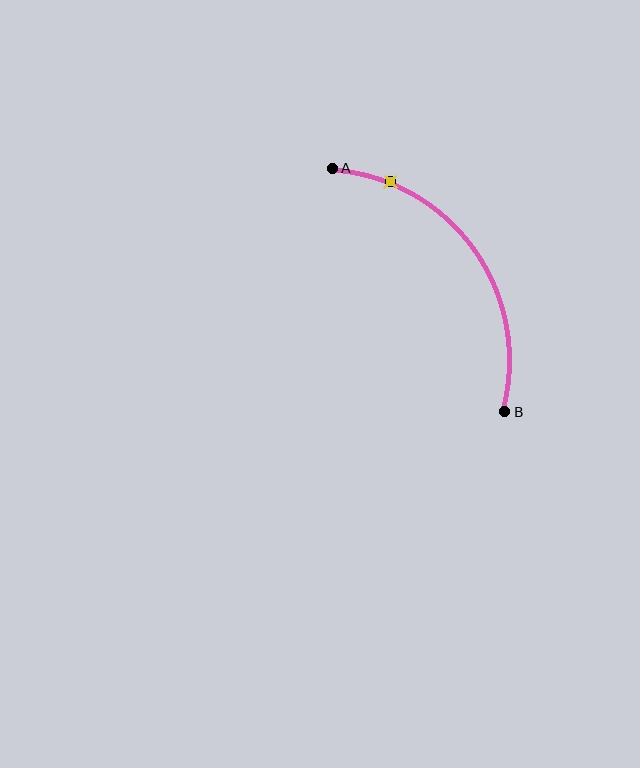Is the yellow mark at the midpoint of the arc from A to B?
No. The yellow mark lies on the arc but is closer to endpoint A. The arc midpoint would be at the point on the curve equidistant along the arc from both A and B.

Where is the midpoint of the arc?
The arc midpoint is the point on the curve farthest from the straight line joining A and B. It sits above and to the right of that line.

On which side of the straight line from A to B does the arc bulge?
The arc bulges above and to the right of the straight line connecting A and B.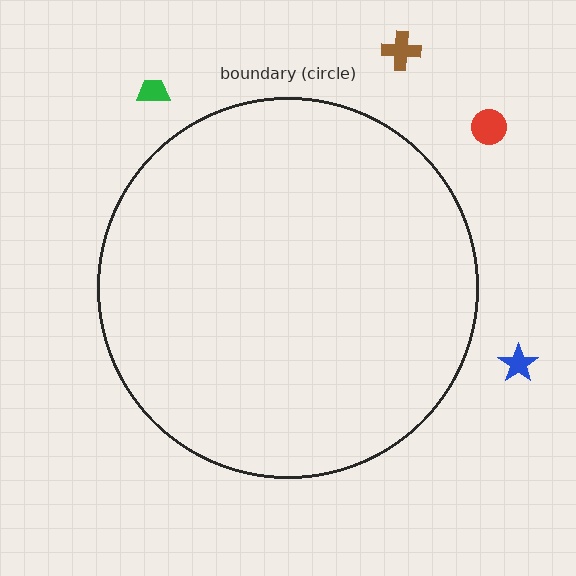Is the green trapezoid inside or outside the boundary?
Outside.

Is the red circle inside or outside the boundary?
Outside.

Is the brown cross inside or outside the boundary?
Outside.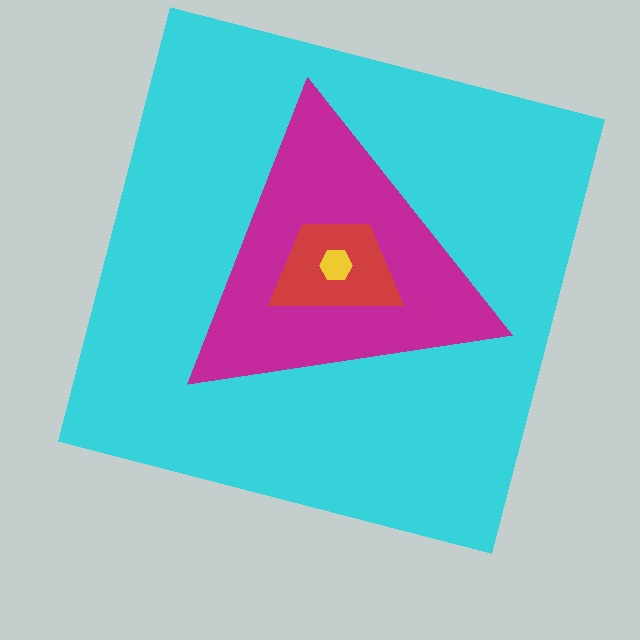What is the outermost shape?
The cyan square.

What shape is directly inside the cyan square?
The magenta triangle.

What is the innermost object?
The yellow hexagon.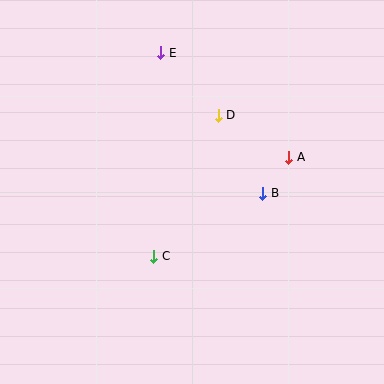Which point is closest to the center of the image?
Point B at (263, 193) is closest to the center.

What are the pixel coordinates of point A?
Point A is at (289, 157).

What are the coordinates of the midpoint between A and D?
The midpoint between A and D is at (254, 136).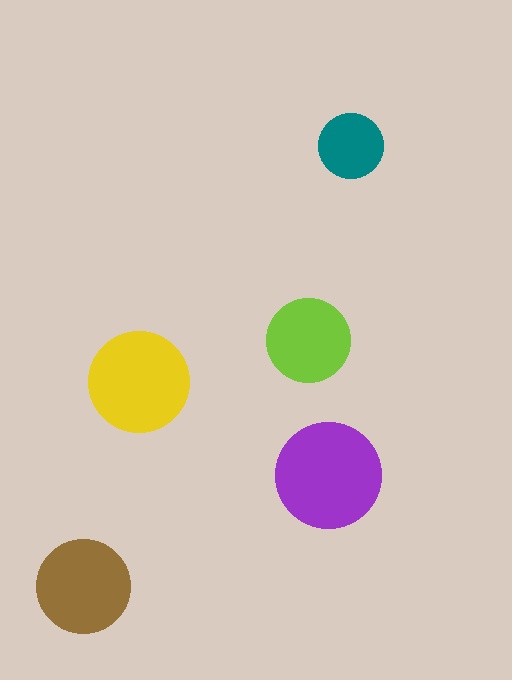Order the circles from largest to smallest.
the purple one, the yellow one, the brown one, the lime one, the teal one.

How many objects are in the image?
There are 5 objects in the image.